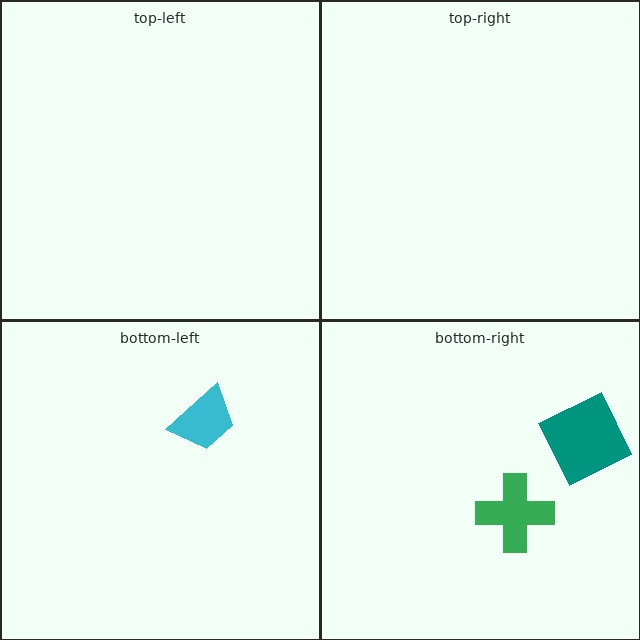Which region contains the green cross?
The bottom-right region.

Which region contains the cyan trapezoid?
The bottom-left region.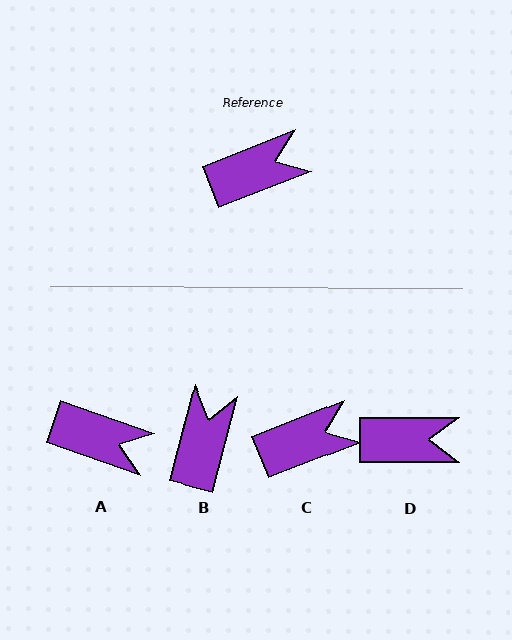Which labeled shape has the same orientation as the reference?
C.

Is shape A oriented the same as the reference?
No, it is off by about 41 degrees.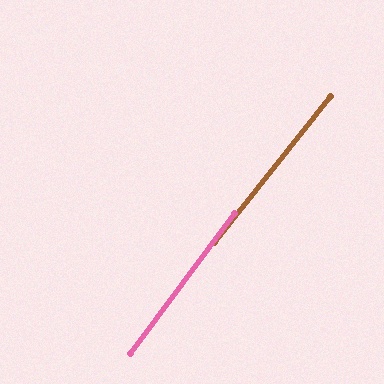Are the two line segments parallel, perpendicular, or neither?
Parallel — their directions differ by only 1.7°.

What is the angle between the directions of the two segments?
Approximately 2 degrees.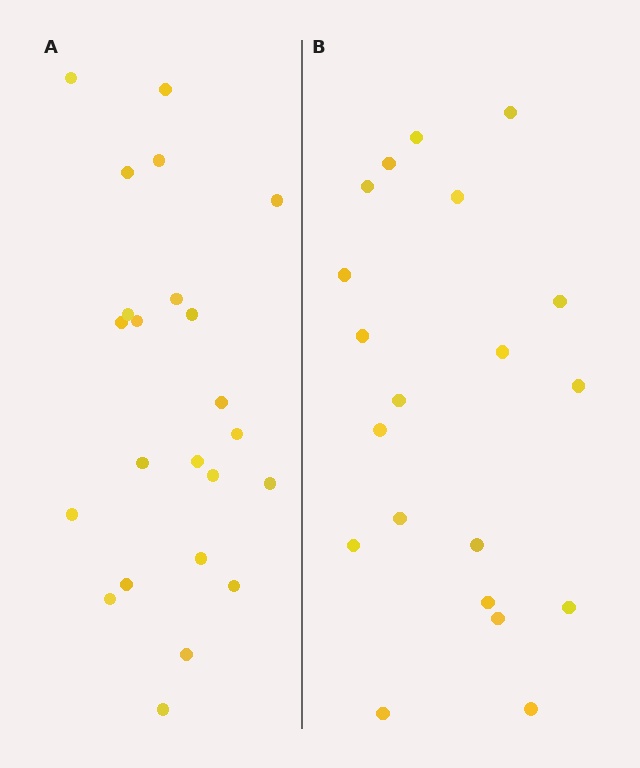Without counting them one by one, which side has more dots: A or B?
Region A (the left region) has more dots.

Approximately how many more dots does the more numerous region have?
Region A has just a few more — roughly 2 or 3 more dots than region B.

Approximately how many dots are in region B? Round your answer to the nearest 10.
About 20 dots.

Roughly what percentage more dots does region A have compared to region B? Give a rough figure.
About 15% more.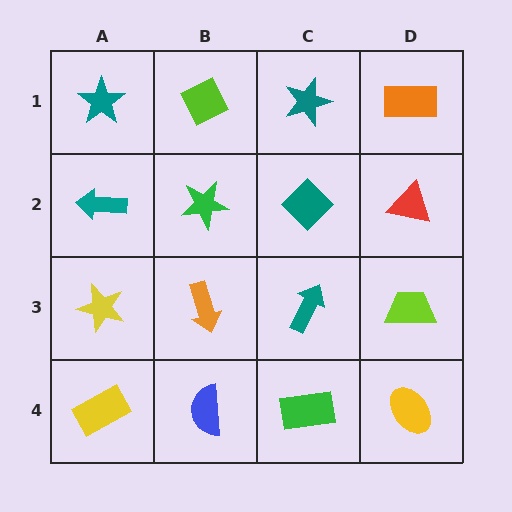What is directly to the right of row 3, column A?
An orange arrow.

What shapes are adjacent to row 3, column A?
A teal arrow (row 2, column A), a yellow rectangle (row 4, column A), an orange arrow (row 3, column B).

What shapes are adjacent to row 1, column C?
A teal diamond (row 2, column C), a lime diamond (row 1, column B), an orange rectangle (row 1, column D).